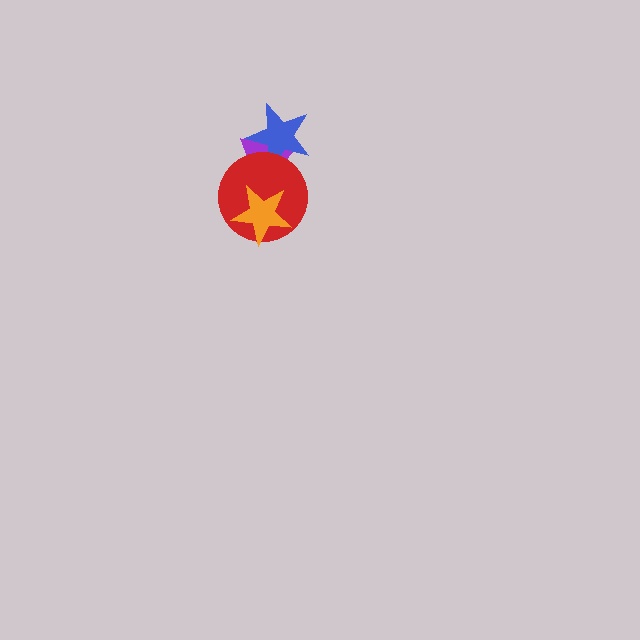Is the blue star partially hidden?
Yes, it is partially covered by another shape.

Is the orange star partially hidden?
No, no other shape covers it.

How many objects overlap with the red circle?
3 objects overlap with the red circle.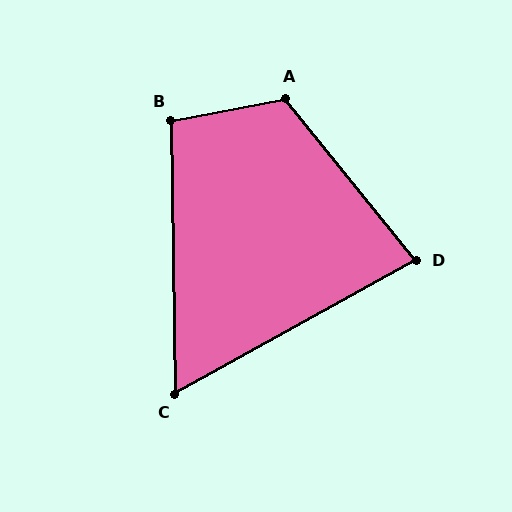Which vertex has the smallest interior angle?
C, at approximately 62 degrees.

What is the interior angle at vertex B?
Approximately 100 degrees (obtuse).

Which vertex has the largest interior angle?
A, at approximately 118 degrees.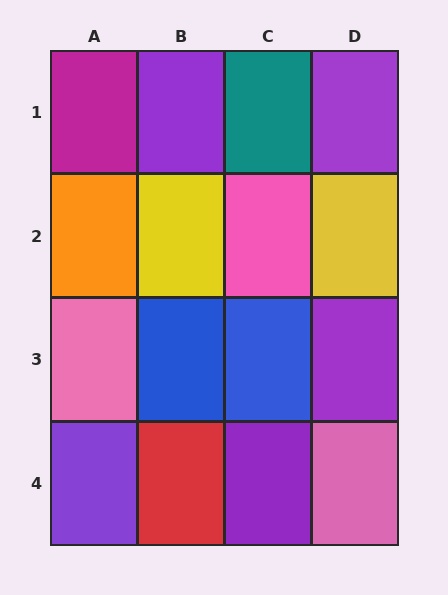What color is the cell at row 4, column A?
Purple.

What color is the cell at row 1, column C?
Teal.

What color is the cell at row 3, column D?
Purple.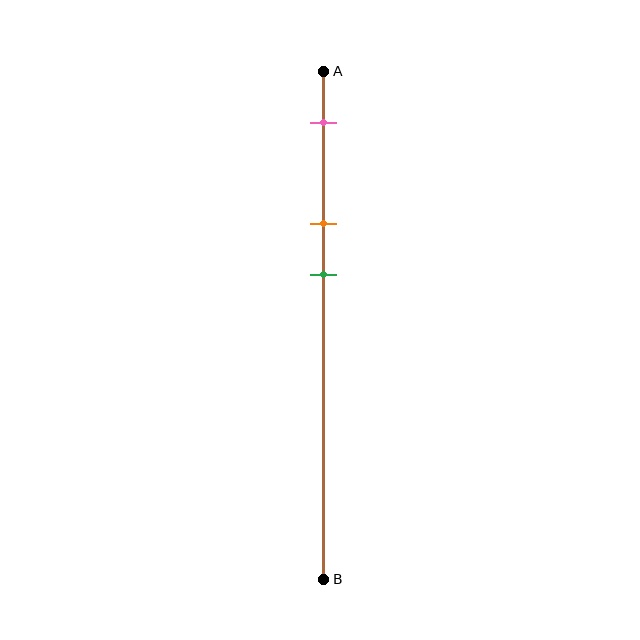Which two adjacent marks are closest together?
The orange and green marks are the closest adjacent pair.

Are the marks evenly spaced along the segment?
Yes, the marks are approximately evenly spaced.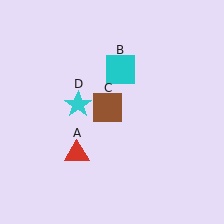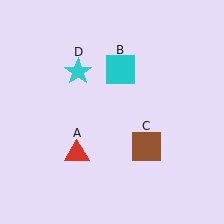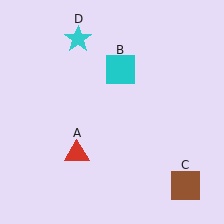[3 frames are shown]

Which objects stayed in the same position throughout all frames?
Red triangle (object A) and cyan square (object B) remained stationary.